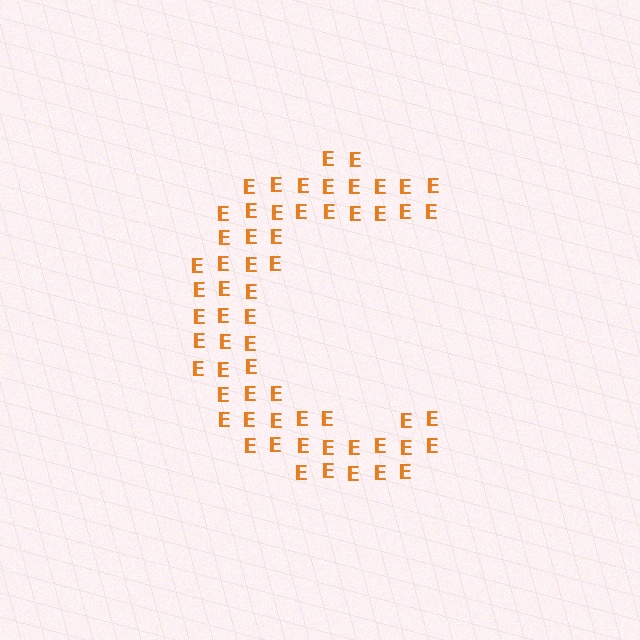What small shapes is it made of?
It is made of small letter E's.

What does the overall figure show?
The overall figure shows the letter C.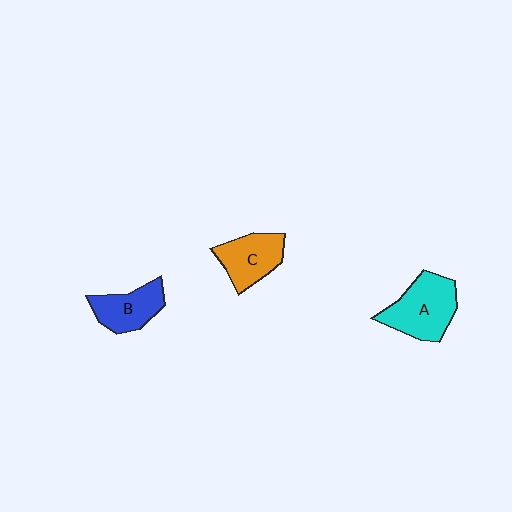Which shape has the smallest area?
Shape B (blue).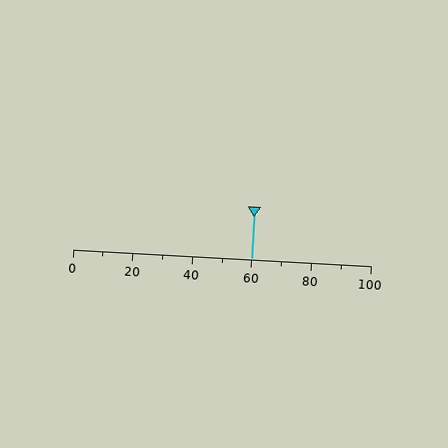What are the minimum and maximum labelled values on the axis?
The axis runs from 0 to 100.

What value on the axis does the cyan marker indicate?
The marker indicates approximately 60.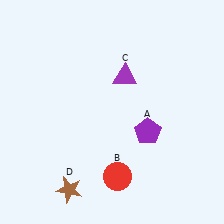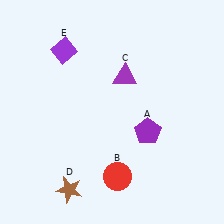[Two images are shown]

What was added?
A purple diamond (E) was added in Image 2.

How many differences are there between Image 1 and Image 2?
There is 1 difference between the two images.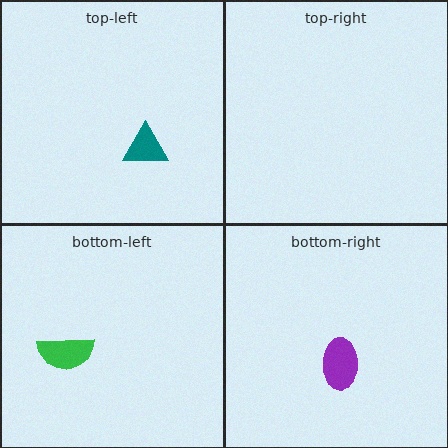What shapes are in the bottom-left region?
The green semicircle.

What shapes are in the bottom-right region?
The purple ellipse.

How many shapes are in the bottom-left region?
1.